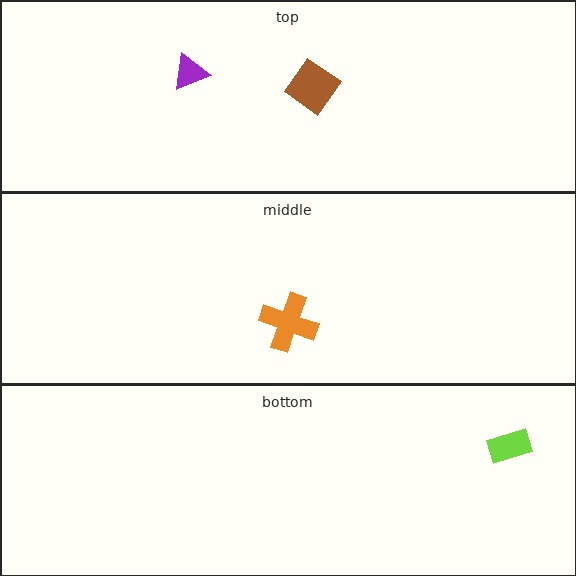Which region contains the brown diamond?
The top region.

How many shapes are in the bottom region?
1.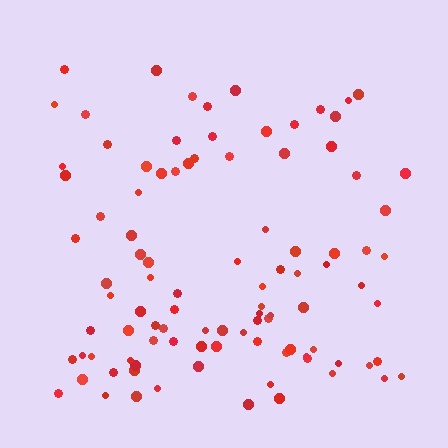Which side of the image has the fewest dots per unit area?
The top.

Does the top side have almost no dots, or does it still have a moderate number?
Still a moderate number, just noticeably fewer than the bottom.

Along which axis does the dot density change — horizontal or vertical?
Vertical.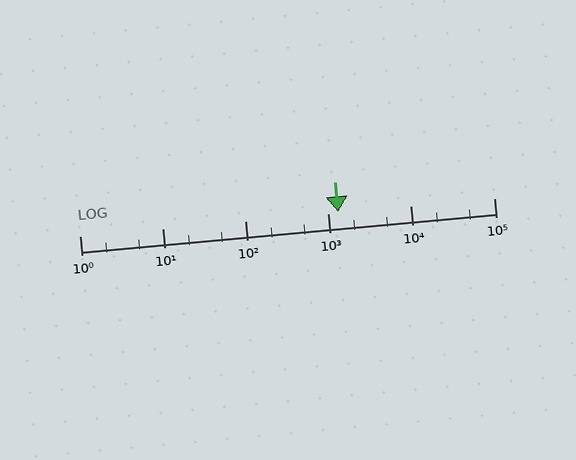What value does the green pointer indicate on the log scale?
The pointer indicates approximately 1300.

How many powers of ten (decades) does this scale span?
The scale spans 5 decades, from 1 to 100000.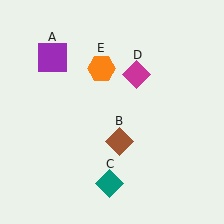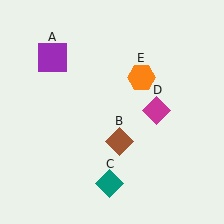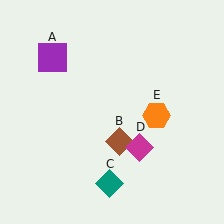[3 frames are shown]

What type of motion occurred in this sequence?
The magenta diamond (object D), orange hexagon (object E) rotated clockwise around the center of the scene.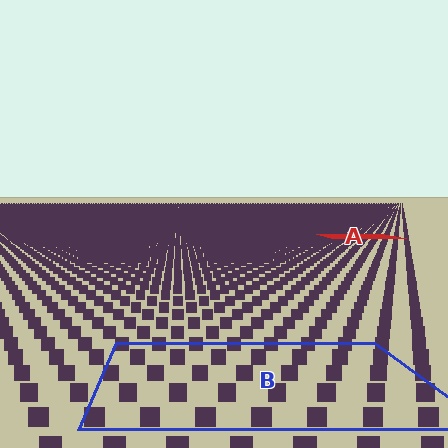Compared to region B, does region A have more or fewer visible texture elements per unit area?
Region A has more texture elements per unit area — they are packed more densely because it is farther away.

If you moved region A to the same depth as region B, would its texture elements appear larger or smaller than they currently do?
They would appear larger. At a closer depth, the same texture elements are projected at a bigger on-screen size.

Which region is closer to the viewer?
Region B is closer. The texture elements there are larger and more spread out.